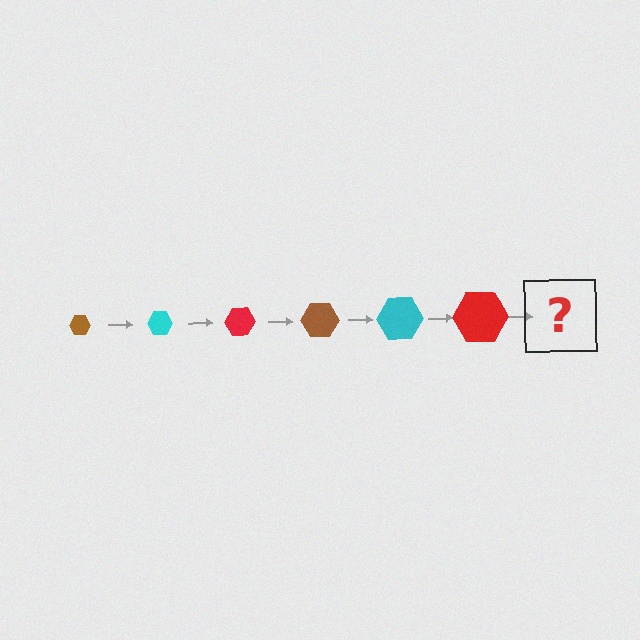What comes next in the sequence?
The next element should be a brown hexagon, larger than the previous one.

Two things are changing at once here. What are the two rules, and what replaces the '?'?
The two rules are that the hexagon grows larger each step and the color cycles through brown, cyan, and red. The '?' should be a brown hexagon, larger than the previous one.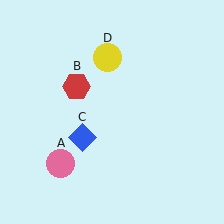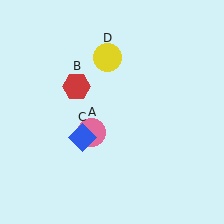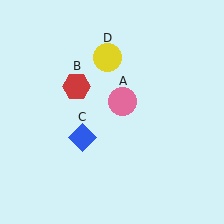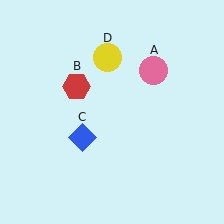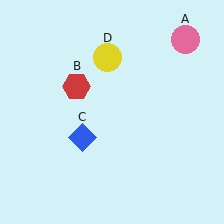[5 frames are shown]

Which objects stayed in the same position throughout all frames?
Red hexagon (object B) and blue diamond (object C) and yellow circle (object D) remained stationary.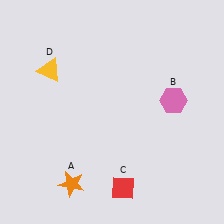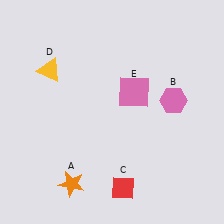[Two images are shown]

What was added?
A pink square (E) was added in Image 2.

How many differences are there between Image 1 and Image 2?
There is 1 difference between the two images.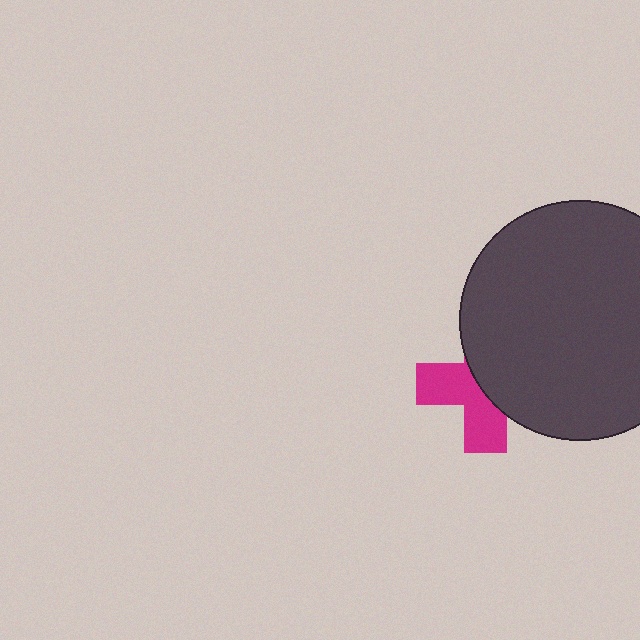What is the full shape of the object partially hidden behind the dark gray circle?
The partially hidden object is a magenta cross.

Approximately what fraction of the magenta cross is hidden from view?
Roughly 53% of the magenta cross is hidden behind the dark gray circle.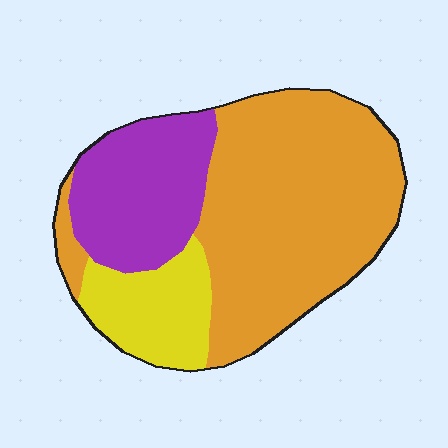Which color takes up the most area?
Orange, at roughly 60%.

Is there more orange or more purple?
Orange.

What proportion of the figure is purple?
Purple takes up less than a quarter of the figure.